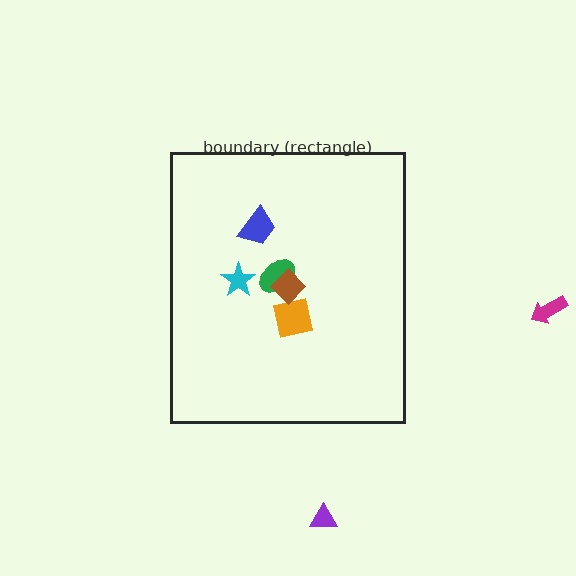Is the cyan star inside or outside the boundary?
Inside.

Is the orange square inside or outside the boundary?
Inside.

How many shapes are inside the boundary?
5 inside, 2 outside.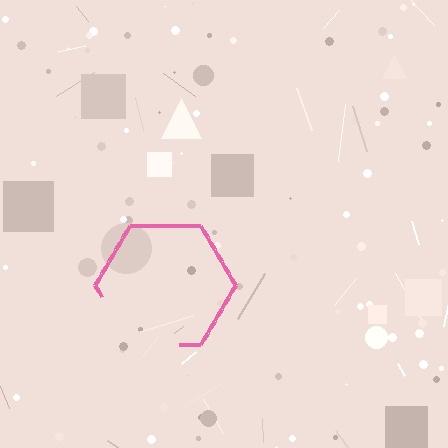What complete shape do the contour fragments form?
The contour fragments form a hexagon.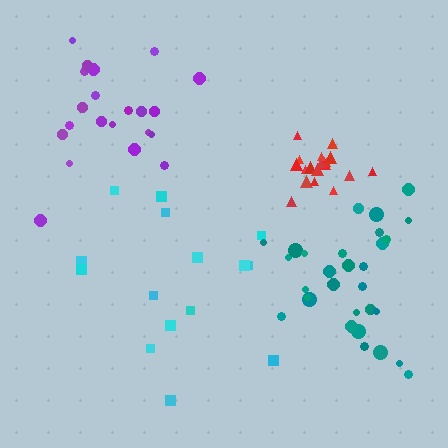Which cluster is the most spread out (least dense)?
Cyan.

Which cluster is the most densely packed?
Red.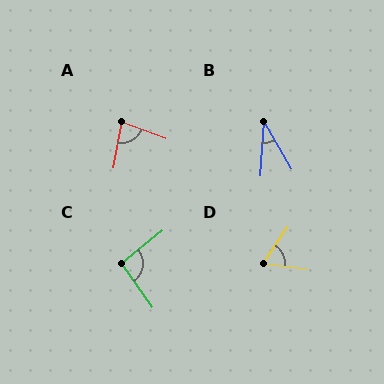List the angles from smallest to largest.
B (34°), D (62°), A (80°), C (94°).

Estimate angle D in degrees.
Approximately 62 degrees.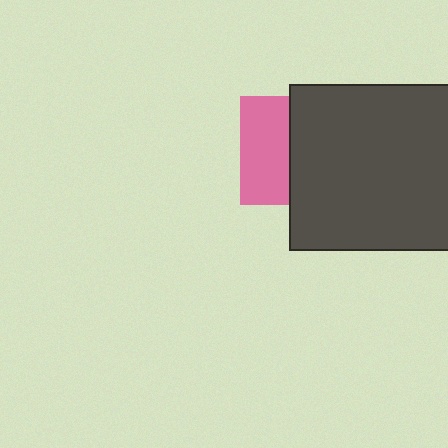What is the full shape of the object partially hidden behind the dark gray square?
The partially hidden object is a pink square.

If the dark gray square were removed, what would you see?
You would see the complete pink square.